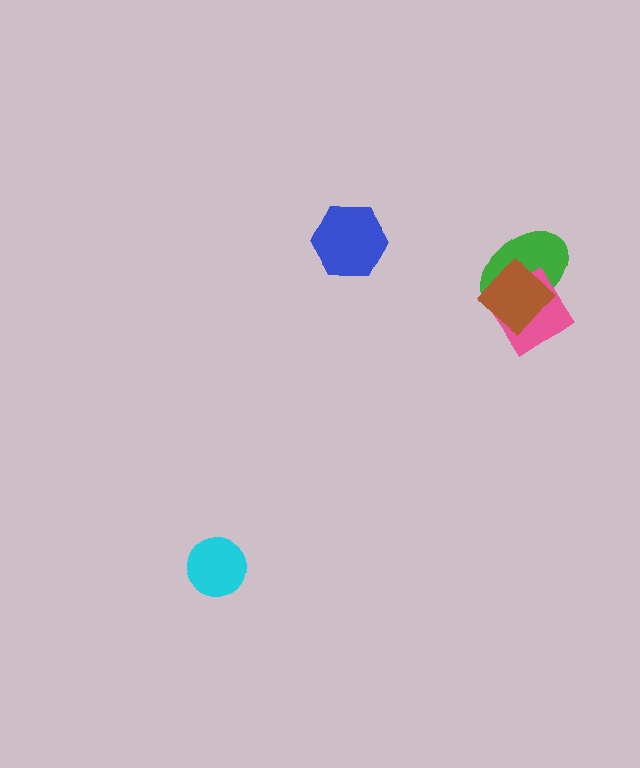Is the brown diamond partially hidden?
No, no other shape covers it.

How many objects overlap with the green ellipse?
2 objects overlap with the green ellipse.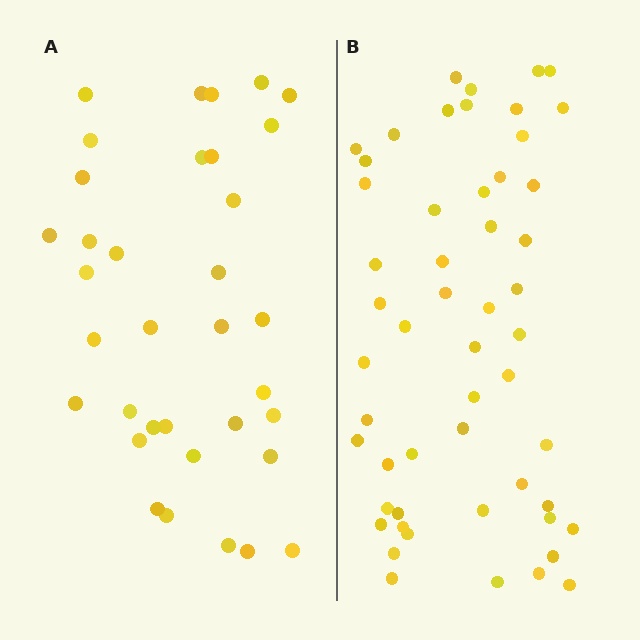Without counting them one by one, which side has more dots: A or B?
Region B (the right region) has more dots.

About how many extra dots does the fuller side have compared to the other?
Region B has approximately 20 more dots than region A.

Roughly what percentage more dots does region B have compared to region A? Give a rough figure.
About 50% more.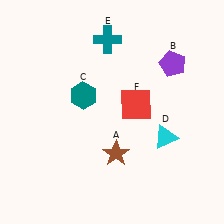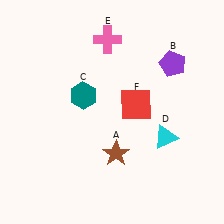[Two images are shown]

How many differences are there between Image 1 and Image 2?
There is 1 difference between the two images.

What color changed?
The cross (E) changed from teal in Image 1 to pink in Image 2.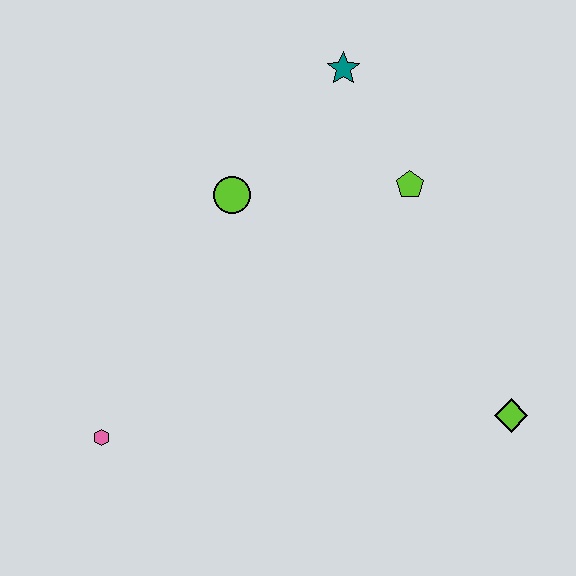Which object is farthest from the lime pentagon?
The pink hexagon is farthest from the lime pentagon.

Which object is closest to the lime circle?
The teal star is closest to the lime circle.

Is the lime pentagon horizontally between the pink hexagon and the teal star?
No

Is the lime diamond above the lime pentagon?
No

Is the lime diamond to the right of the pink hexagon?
Yes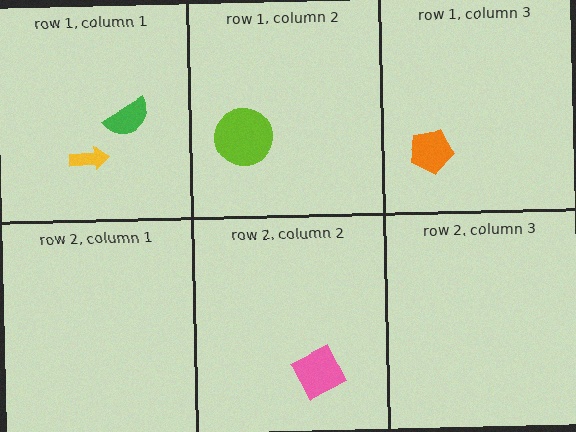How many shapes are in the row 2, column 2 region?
1.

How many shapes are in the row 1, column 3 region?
1.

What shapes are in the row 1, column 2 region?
The lime circle.